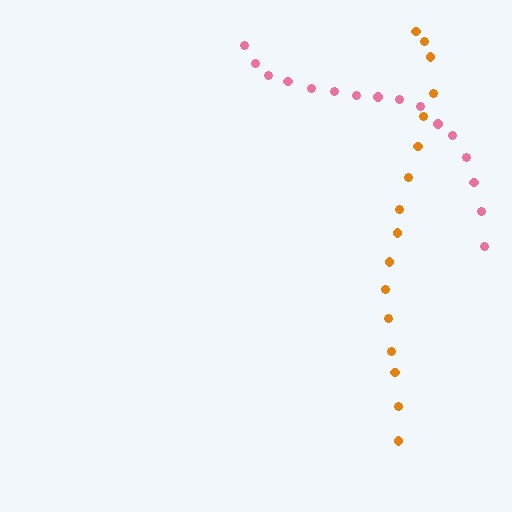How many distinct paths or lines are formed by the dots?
There are 2 distinct paths.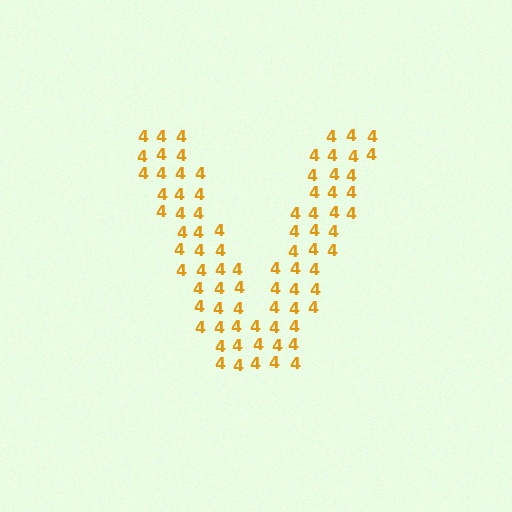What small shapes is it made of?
It is made of small digit 4's.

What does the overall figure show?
The overall figure shows the letter V.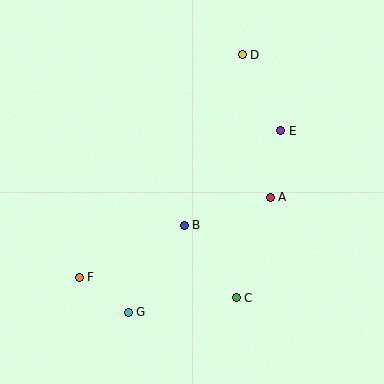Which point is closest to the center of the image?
Point B at (184, 225) is closest to the center.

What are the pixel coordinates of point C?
Point C is at (236, 298).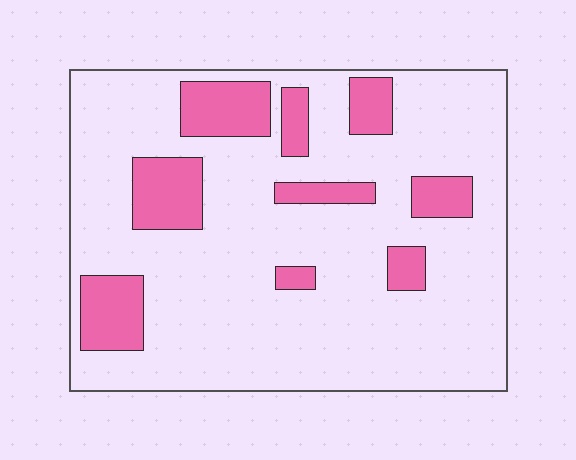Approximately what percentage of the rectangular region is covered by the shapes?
Approximately 20%.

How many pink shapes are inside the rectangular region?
9.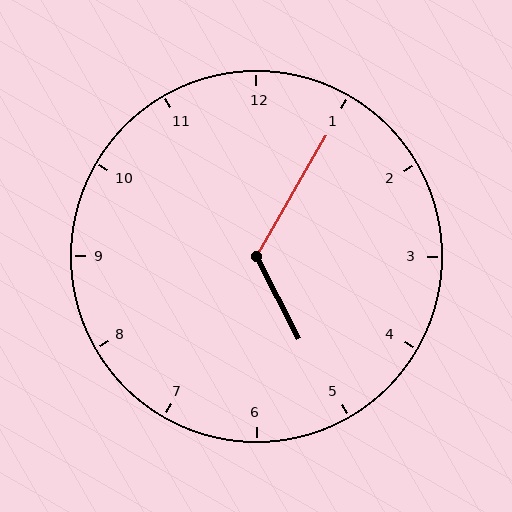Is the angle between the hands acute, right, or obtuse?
It is obtuse.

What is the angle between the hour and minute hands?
Approximately 122 degrees.